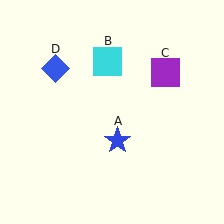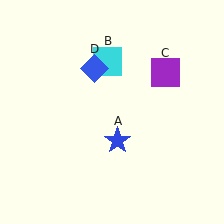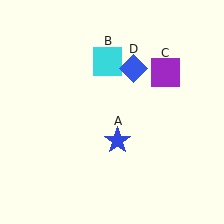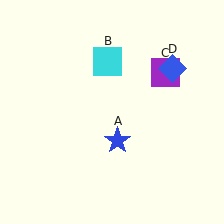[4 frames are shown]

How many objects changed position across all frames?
1 object changed position: blue diamond (object D).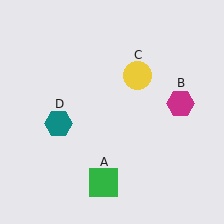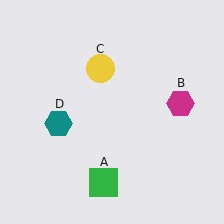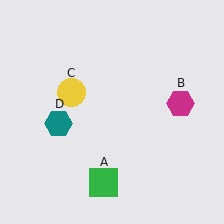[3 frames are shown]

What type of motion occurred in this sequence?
The yellow circle (object C) rotated counterclockwise around the center of the scene.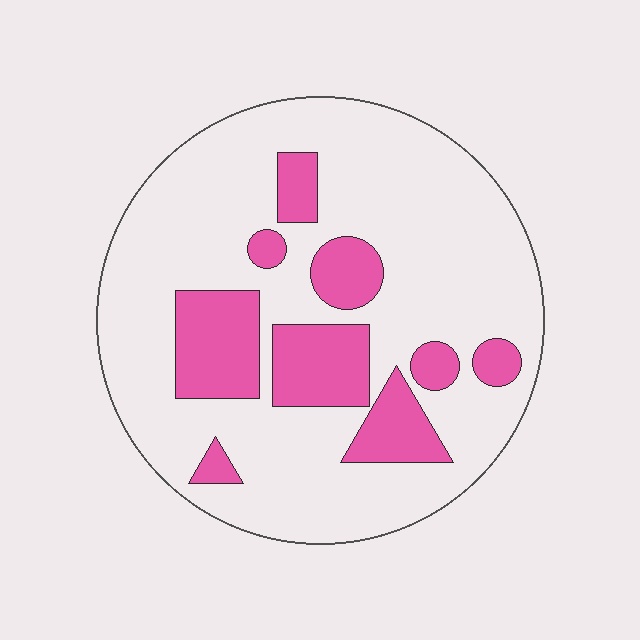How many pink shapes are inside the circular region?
9.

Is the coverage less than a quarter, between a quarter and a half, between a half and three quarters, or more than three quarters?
Less than a quarter.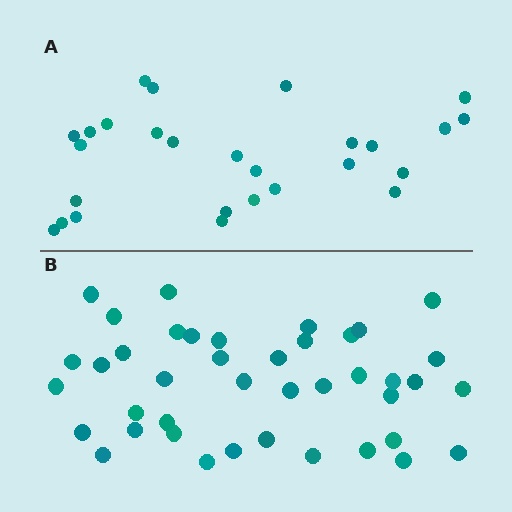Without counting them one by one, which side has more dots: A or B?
Region B (the bottom region) has more dots.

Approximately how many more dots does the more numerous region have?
Region B has approximately 15 more dots than region A.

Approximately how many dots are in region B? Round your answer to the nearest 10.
About 40 dots. (The exact count is 41, which rounds to 40.)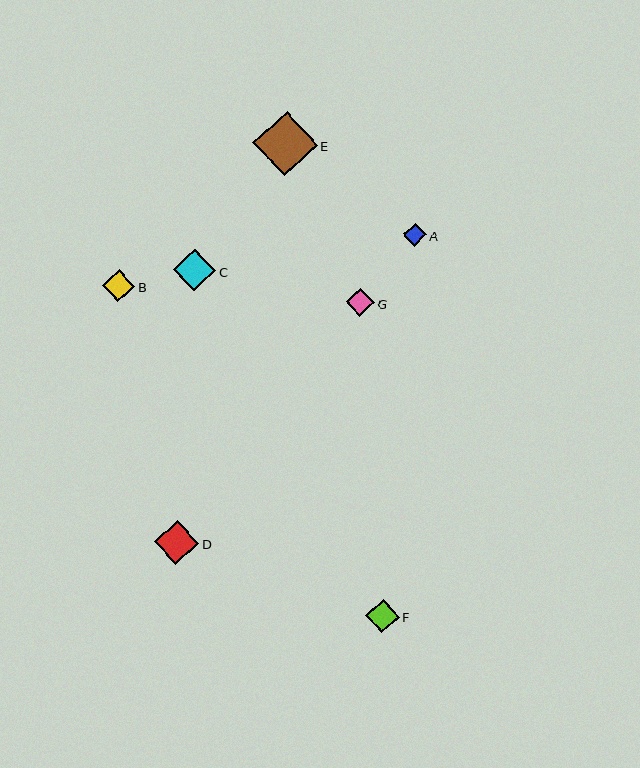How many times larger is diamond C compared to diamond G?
Diamond C is approximately 1.5 times the size of diamond G.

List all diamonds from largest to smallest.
From largest to smallest: E, D, C, F, B, G, A.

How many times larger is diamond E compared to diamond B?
Diamond E is approximately 2.0 times the size of diamond B.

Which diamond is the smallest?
Diamond A is the smallest with a size of approximately 23 pixels.